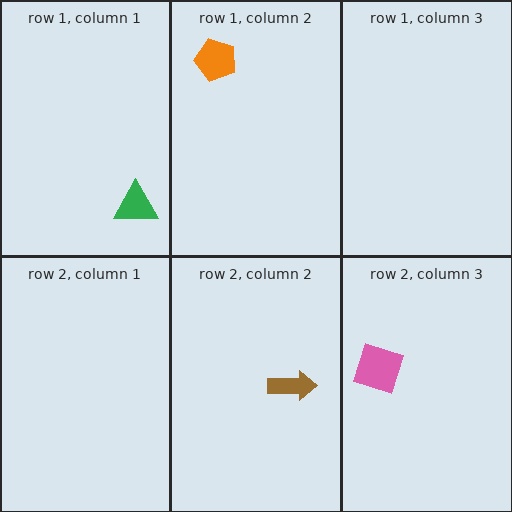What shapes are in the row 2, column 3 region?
The pink diamond.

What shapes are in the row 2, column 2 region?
The brown arrow.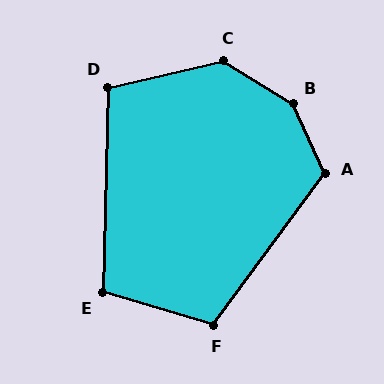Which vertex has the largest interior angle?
B, at approximately 146 degrees.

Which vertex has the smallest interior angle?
D, at approximately 104 degrees.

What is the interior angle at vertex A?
Approximately 119 degrees (obtuse).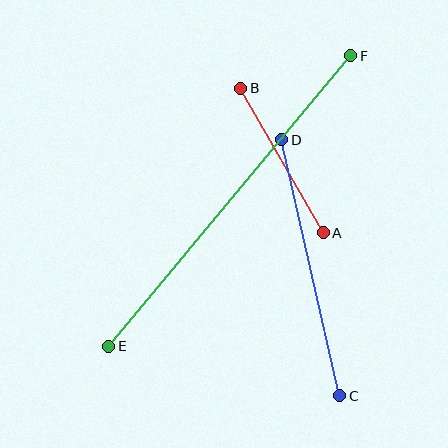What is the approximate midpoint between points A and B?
The midpoint is at approximately (282, 160) pixels.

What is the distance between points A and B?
The distance is approximately 167 pixels.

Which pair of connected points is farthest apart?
Points E and F are farthest apart.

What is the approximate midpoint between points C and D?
The midpoint is at approximately (311, 268) pixels.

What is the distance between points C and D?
The distance is approximately 262 pixels.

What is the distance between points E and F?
The distance is approximately 379 pixels.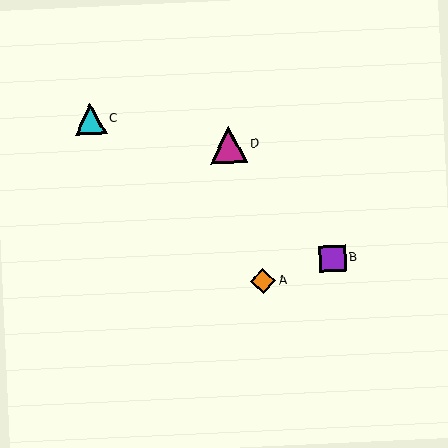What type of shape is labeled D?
Shape D is a magenta triangle.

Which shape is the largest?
The magenta triangle (labeled D) is the largest.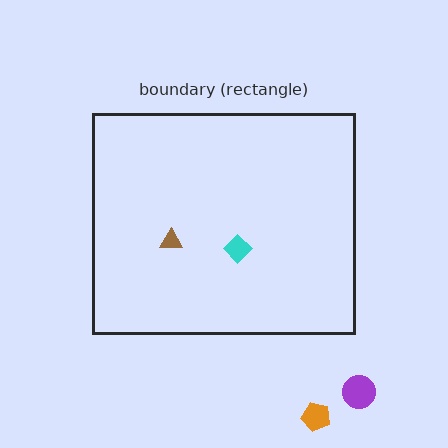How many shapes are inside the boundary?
2 inside, 2 outside.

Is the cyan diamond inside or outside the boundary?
Inside.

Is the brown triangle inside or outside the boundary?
Inside.